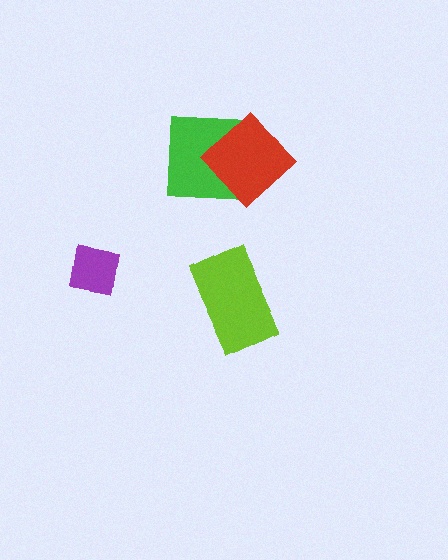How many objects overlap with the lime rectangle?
0 objects overlap with the lime rectangle.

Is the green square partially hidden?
Yes, it is partially covered by another shape.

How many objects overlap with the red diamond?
1 object overlaps with the red diamond.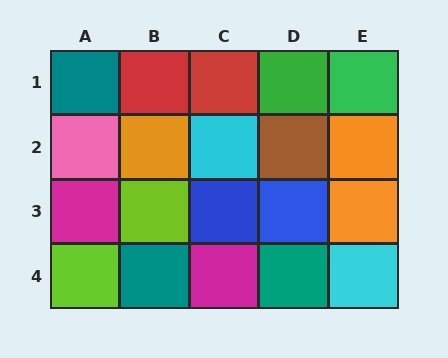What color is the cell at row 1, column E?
Green.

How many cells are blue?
2 cells are blue.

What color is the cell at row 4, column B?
Teal.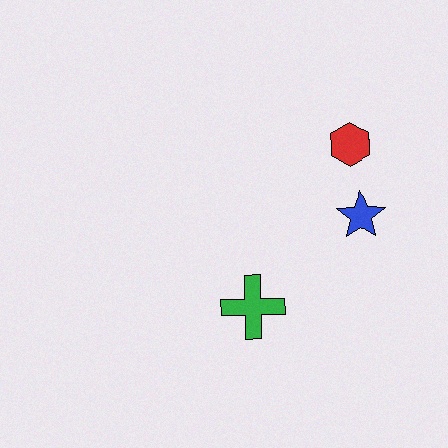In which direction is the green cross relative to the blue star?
The green cross is to the left of the blue star.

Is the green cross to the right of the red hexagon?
No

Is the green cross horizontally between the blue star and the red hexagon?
No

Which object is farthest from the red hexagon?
The green cross is farthest from the red hexagon.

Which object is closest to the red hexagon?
The blue star is closest to the red hexagon.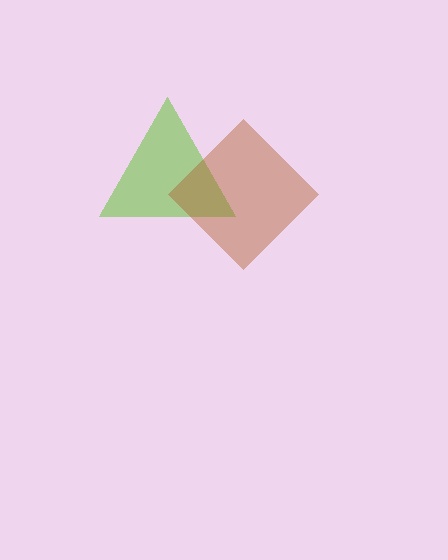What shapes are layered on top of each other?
The layered shapes are: a lime triangle, a brown diamond.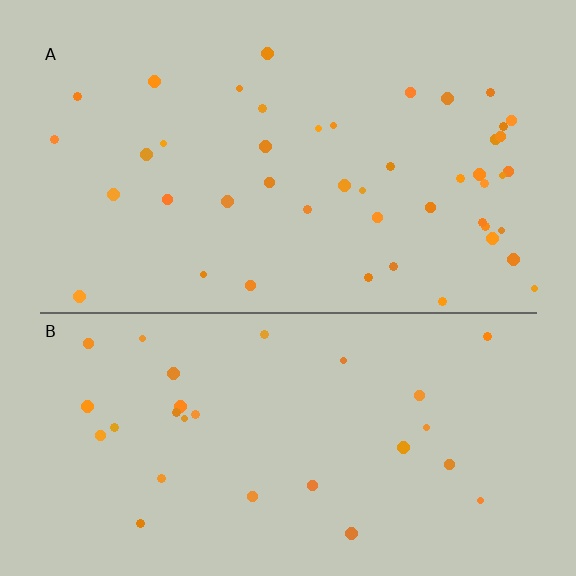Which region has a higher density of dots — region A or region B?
A (the top).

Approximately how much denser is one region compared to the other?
Approximately 1.6× — region A over region B.